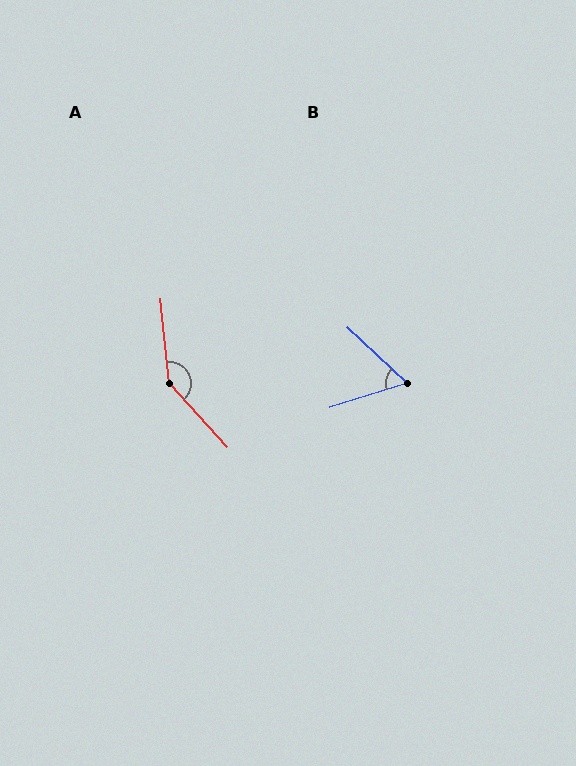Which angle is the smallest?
B, at approximately 61 degrees.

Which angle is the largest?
A, at approximately 144 degrees.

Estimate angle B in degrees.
Approximately 61 degrees.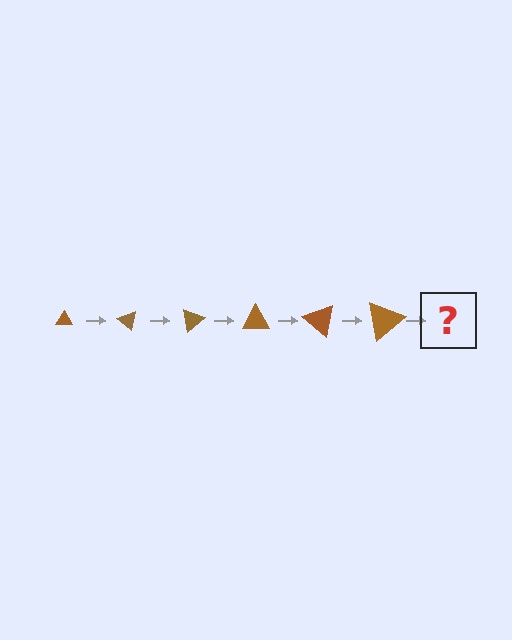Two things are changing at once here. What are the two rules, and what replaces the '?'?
The two rules are that the triangle grows larger each step and it rotates 40 degrees each step. The '?' should be a triangle, larger than the previous one and rotated 240 degrees from the start.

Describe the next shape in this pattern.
It should be a triangle, larger than the previous one and rotated 240 degrees from the start.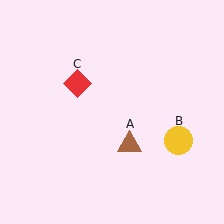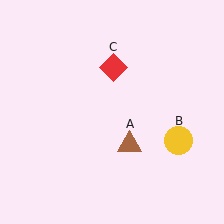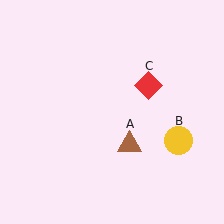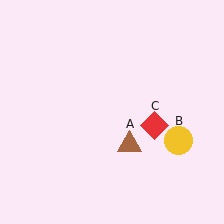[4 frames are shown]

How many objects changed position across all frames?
1 object changed position: red diamond (object C).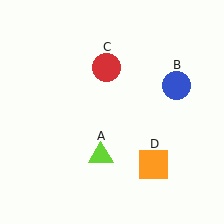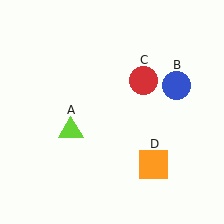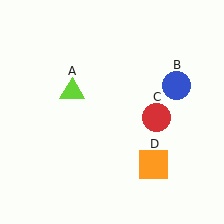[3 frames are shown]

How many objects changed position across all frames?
2 objects changed position: lime triangle (object A), red circle (object C).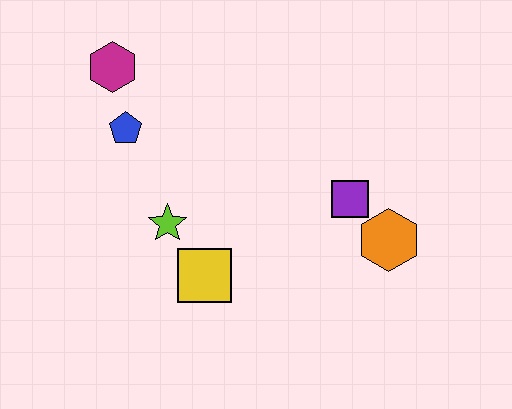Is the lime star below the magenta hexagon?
Yes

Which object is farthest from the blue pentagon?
The orange hexagon is farthest from the blue pentagon.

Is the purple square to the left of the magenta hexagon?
No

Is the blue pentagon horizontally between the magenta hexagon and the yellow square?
Yes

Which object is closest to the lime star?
The yellow square is closest to the lime star.